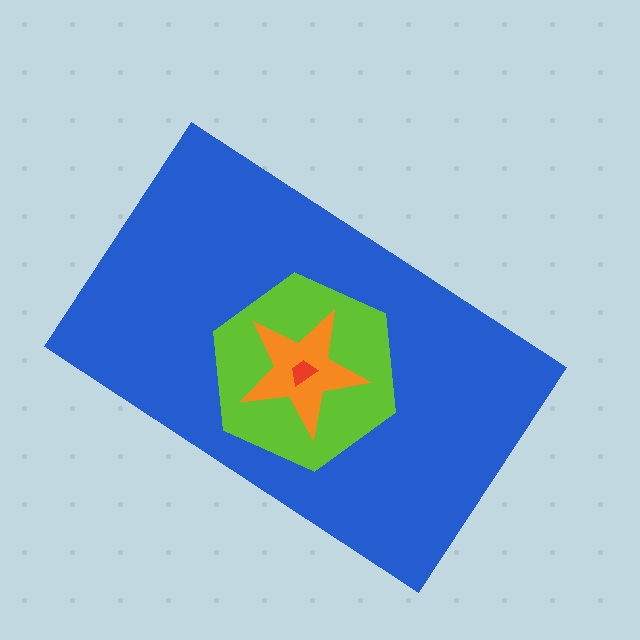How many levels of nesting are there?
4.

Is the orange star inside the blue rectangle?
Yes.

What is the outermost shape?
The blue rectangle.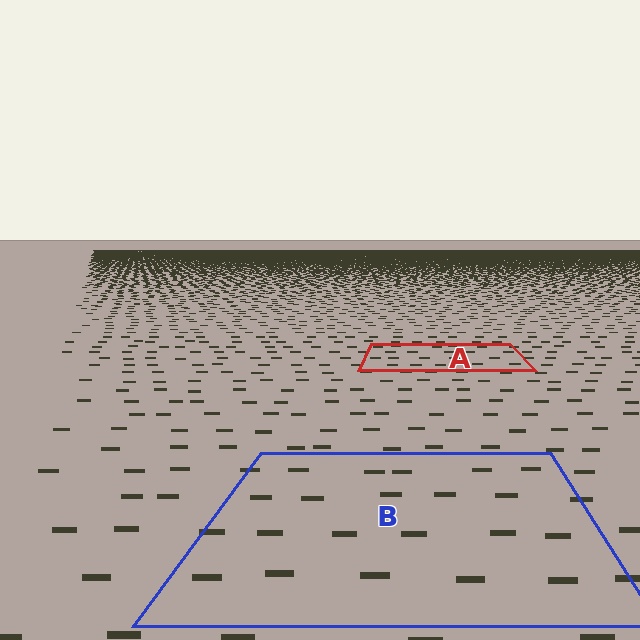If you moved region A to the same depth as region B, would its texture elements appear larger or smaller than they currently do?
They would appear larger. At a closer depth, the same texture elements are projected at a bigger on-screen size.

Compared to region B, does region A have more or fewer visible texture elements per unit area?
Region A has more texture elements per unit area — they are packed more densely because it is farther away.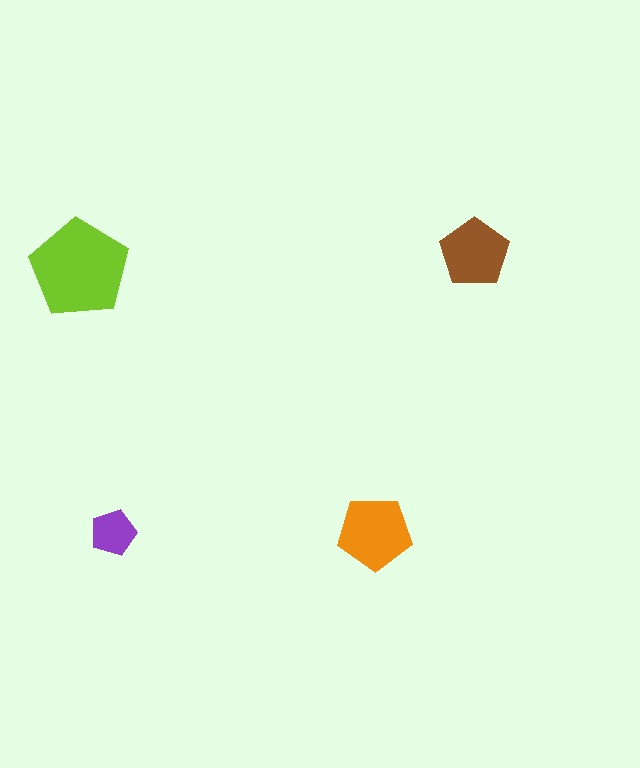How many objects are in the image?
There are 4 objects in the image.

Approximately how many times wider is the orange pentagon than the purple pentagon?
About 1.5 times wider.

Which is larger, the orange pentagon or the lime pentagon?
The lime one.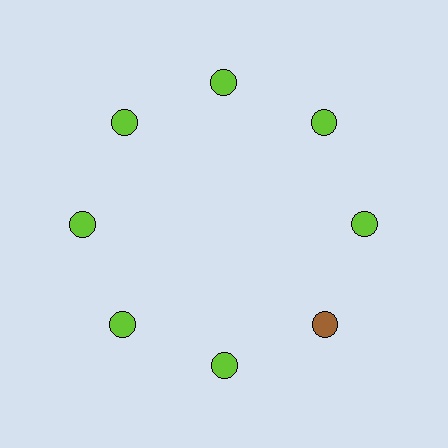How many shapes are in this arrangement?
There are 8 shapes arranged in a ring pattern.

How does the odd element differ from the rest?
It has a different color: brown instead of lime.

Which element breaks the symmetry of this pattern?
The brown circle at roughly the 4 o'clock position breaks the symmetry. All other shapes are lime circles.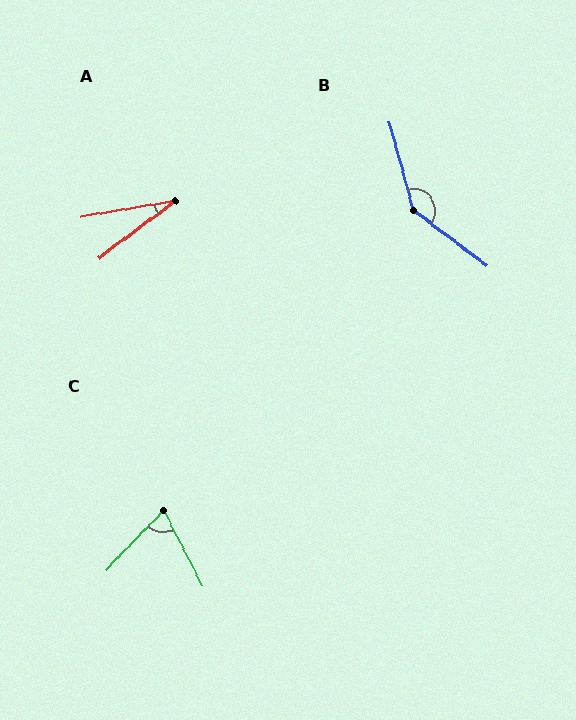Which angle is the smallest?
A, at approximately 27 degrees.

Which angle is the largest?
B, at approximately 142 degrees.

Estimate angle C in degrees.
Approximately 71 degrees.